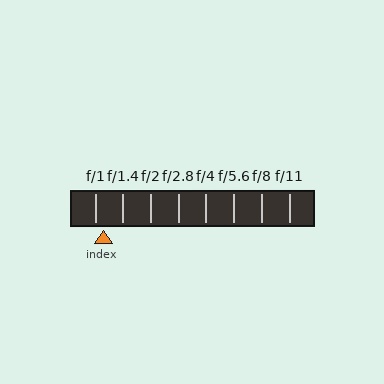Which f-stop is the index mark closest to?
The index mark is closest to f/1.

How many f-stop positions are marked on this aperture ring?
There are 8 f-stop positions marked.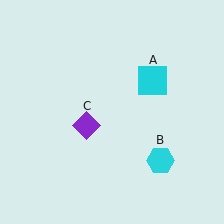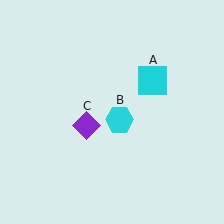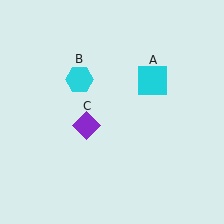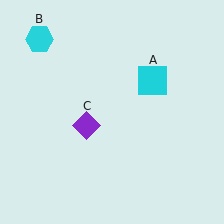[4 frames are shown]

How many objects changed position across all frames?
1 object changed position: cyan hexagon (object B).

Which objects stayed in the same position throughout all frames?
Cyan square (object A) and purple diamond (object C) remained stationary.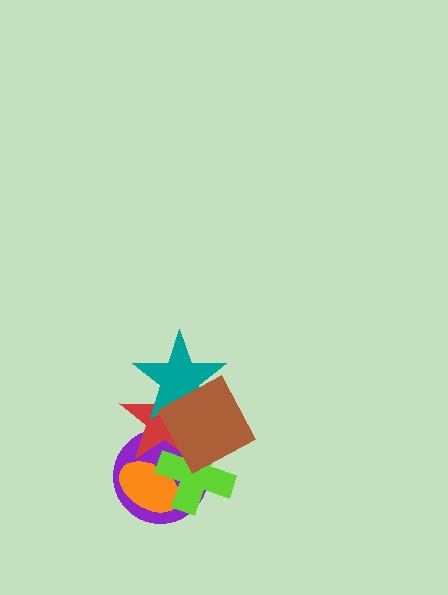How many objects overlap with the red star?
5 objects overlap with the red star.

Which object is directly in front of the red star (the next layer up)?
The orange ellipse is directly in front of the red star.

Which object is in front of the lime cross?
The brown square is in front of the lime cross.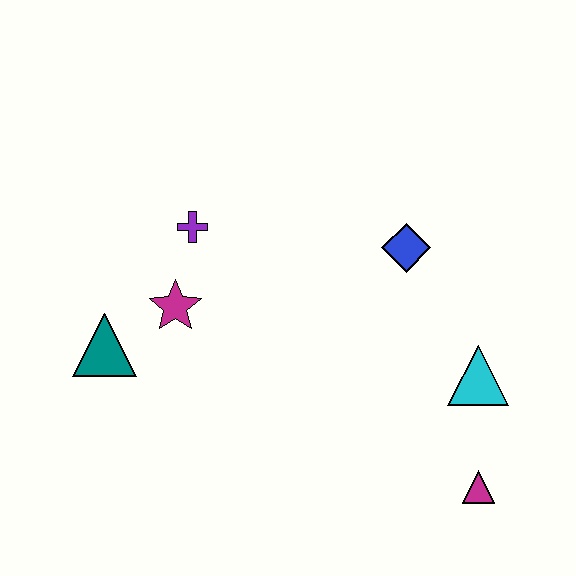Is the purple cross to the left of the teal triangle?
No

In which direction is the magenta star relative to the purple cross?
The magenta star is below the purple cross.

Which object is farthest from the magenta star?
The magenta triangle is farthest from the magenta star.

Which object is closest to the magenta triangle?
The cyan triangle is closest to the magenta triangle.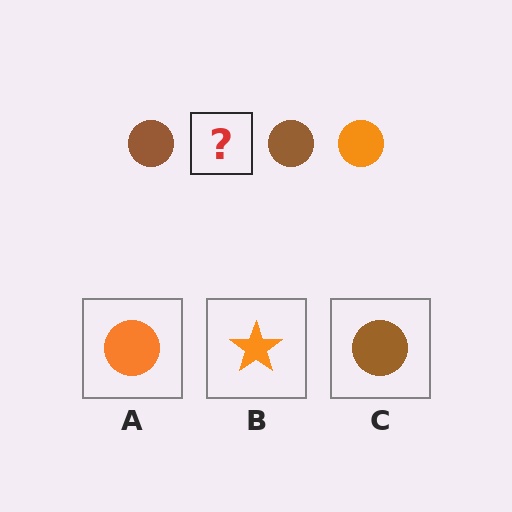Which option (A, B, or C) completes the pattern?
A.